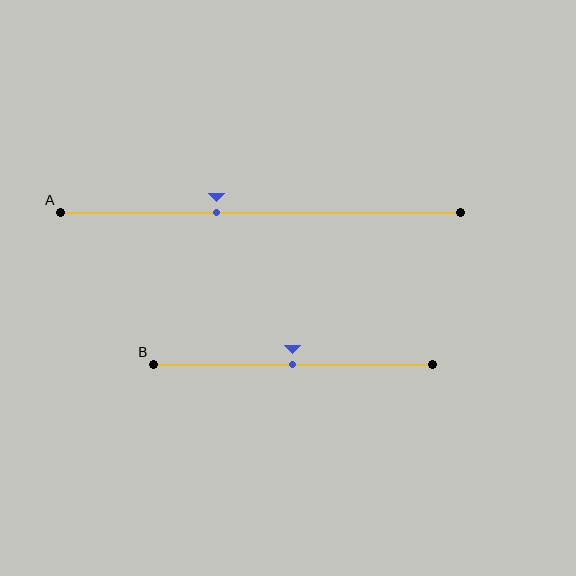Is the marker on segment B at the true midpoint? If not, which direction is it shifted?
Yes, the marker on segment B is at the true midpoint.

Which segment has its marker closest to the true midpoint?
Segment B has its marker closest to the true midpoint.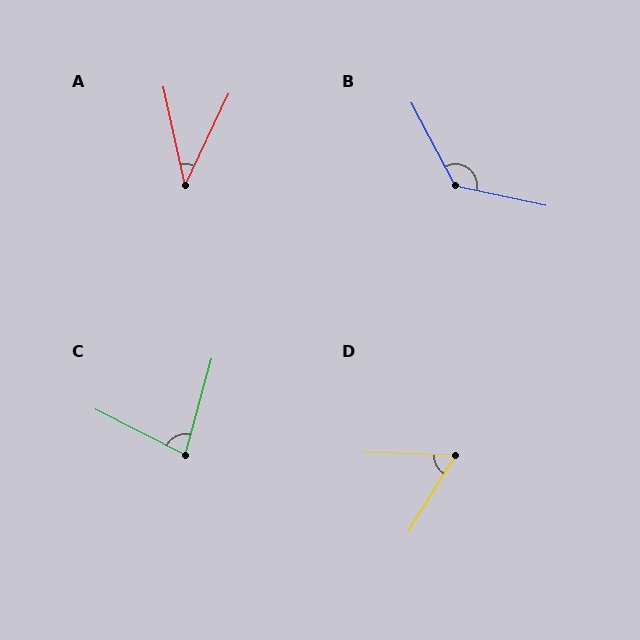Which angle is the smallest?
A, at approximately 38 degrees.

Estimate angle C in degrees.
Approximately 78 degrees.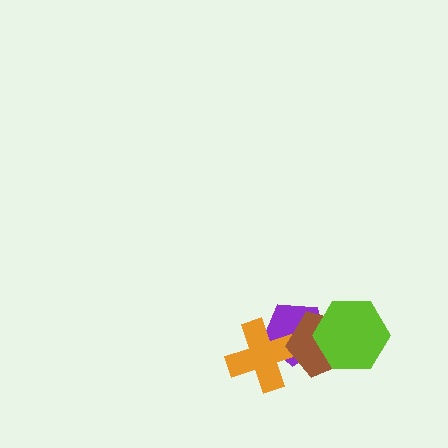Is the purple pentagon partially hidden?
Yes, it is partially covered by another shape.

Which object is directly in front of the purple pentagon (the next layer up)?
The orange cross is directly in front of the purple pentagon.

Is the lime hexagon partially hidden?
No, no other shape covers it.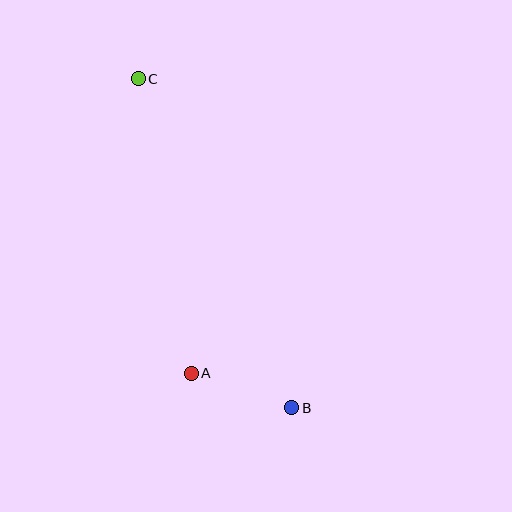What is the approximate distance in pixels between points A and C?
The distance between A and C is approximately 299 pixels.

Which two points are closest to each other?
Points A and B are closest to each other.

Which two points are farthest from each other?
Points B and C are farthest from each other.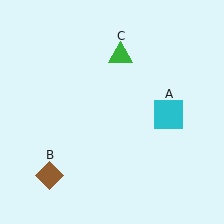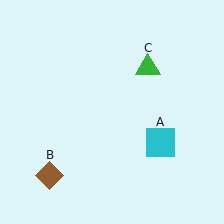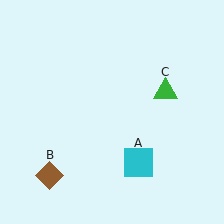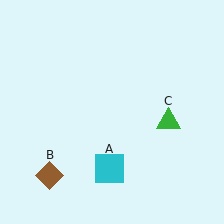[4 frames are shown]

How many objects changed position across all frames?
2 objects changed position: cyan square (object A), green triangle (object C).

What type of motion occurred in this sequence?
The cyan square (object A), green triangle (object C) rotated clockwise around the center of the scene.